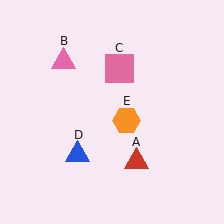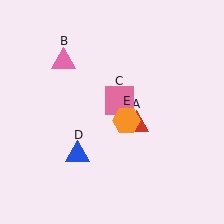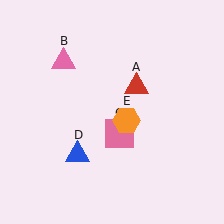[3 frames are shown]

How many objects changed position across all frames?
2 objects changed position: red triangle (object A), pink square (object C).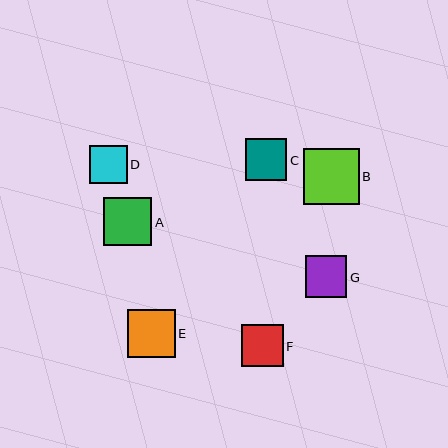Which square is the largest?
Square B is the largest with a size of approximately 56 pixels.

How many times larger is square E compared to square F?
Square E is approximately 1.2 times the size of square F.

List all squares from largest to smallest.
From largest to smallest: B, A, E, F, C, G, D.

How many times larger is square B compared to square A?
Square B is approximately 1.2 times the size of square A.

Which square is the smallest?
Square D is the smallest with a size of approximately 37 pixels.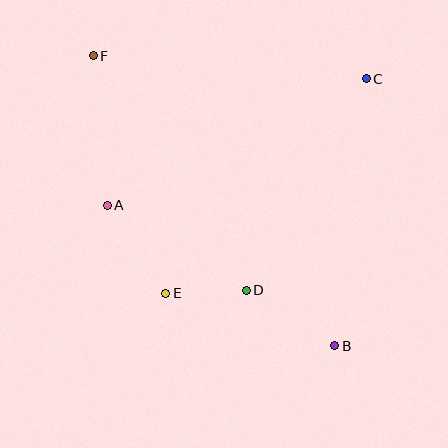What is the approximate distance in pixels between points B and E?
The distance between B and E is approximately 177 pixels.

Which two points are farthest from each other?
Points B and F are farthest from each other.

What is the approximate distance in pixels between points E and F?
The distance between E and F is approximately 248 pixels.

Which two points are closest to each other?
Points D and E are closest to each other.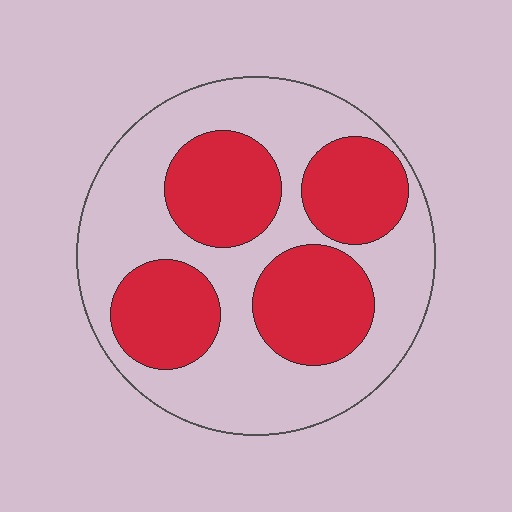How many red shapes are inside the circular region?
4.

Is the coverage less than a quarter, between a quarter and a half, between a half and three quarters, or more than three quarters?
Between a quarter and a half.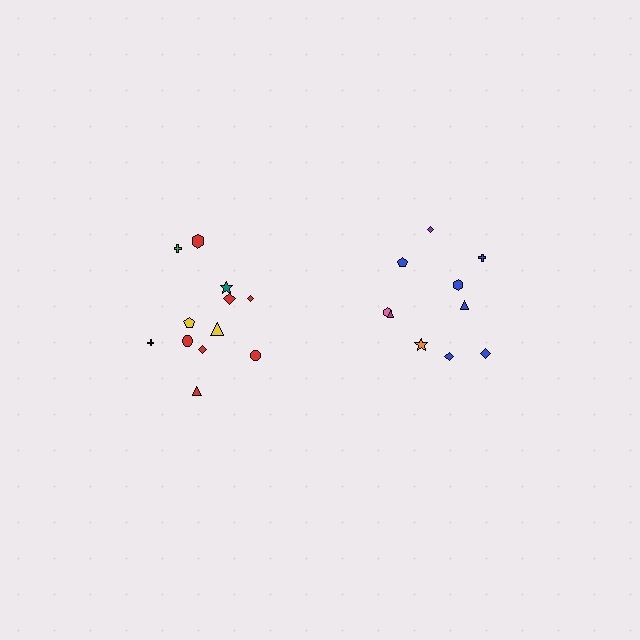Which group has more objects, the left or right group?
The left group.